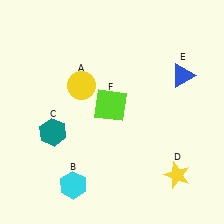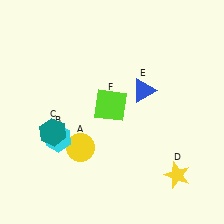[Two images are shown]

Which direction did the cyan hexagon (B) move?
The cyan hexagon (B) moved up.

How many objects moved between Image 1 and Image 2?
3 objects moved between the two images.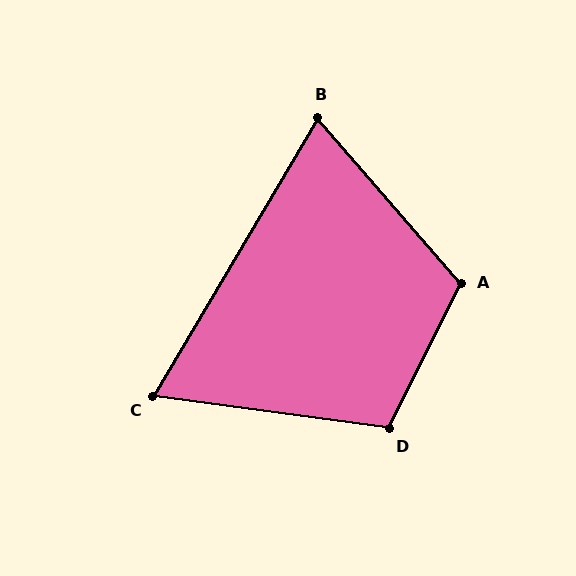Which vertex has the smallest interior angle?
C, at approximately 67 degrees.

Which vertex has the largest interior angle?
A, at approximately 113 degrees.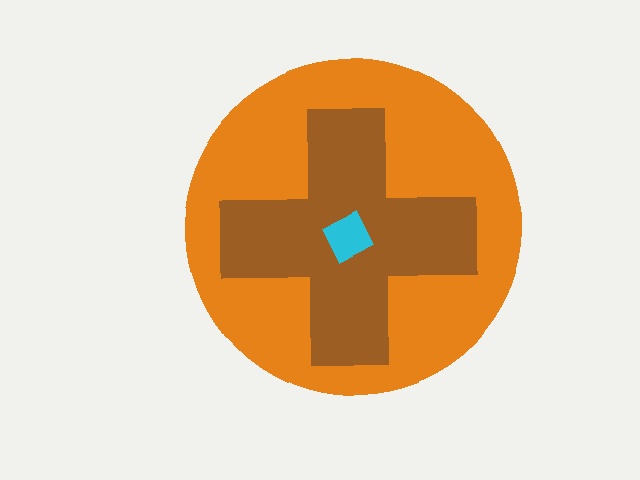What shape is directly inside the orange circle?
The brown cross.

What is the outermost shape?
The orange circle.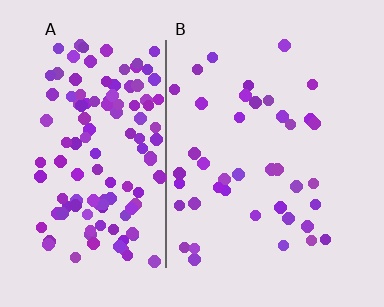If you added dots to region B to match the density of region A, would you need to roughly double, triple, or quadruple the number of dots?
Approximately triple.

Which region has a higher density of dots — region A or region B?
A (the left).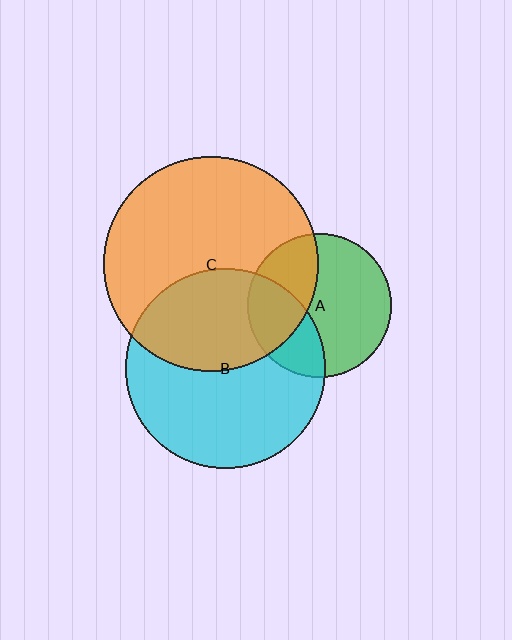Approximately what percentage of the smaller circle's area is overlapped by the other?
Approximately 30%.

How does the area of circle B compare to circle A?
Approximately 1.9 times.